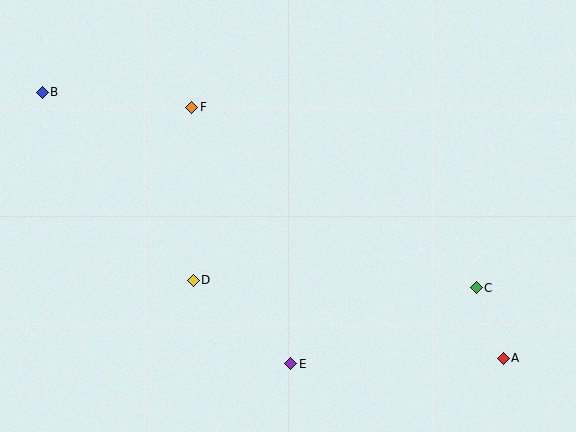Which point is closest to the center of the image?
Point D at (193, 280) is closest to the center.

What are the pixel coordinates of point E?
Point E is at (291, 364).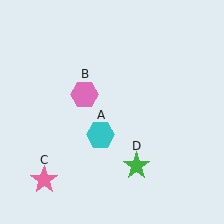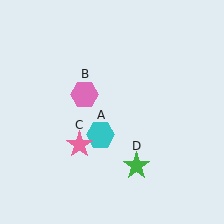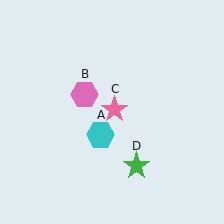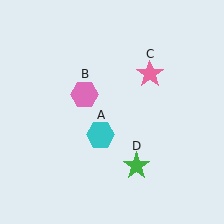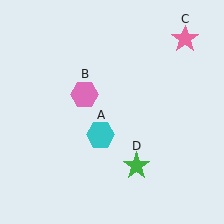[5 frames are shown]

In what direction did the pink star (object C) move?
The pink star (object C) moved up and to the right.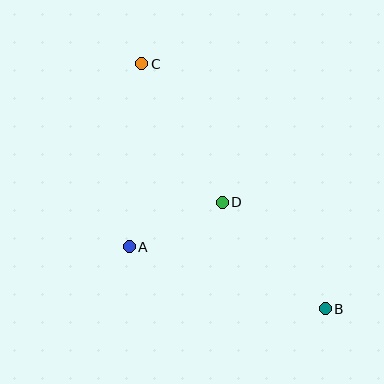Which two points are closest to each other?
Points A and D are closest to each other.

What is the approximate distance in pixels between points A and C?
The distance between A and C is approximately 184 pixels.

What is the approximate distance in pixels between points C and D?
The distance between C and D is approximately 160 pixels.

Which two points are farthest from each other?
Points B and C are farthest from each other.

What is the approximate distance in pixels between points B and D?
The distance between B and D is approximately 148 pixels.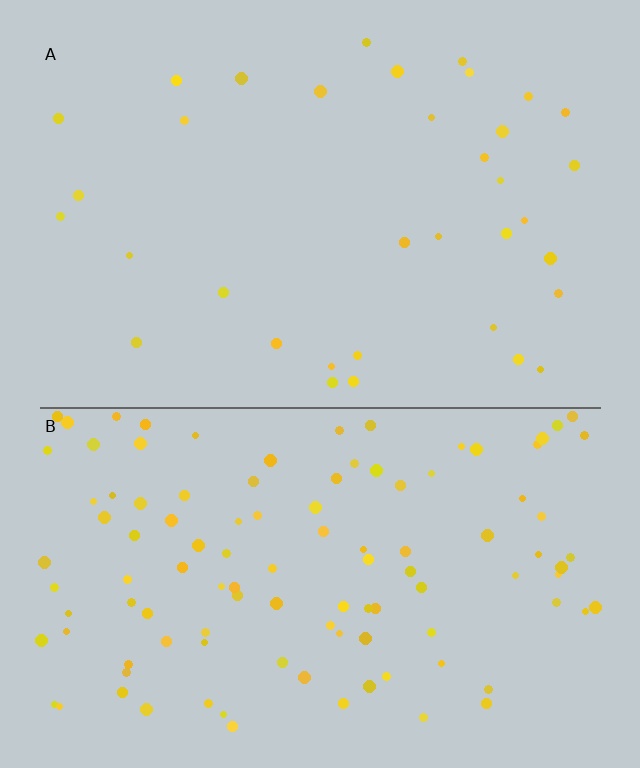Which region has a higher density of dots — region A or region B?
B (the bottom).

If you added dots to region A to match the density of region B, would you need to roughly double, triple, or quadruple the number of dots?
Approximately triple.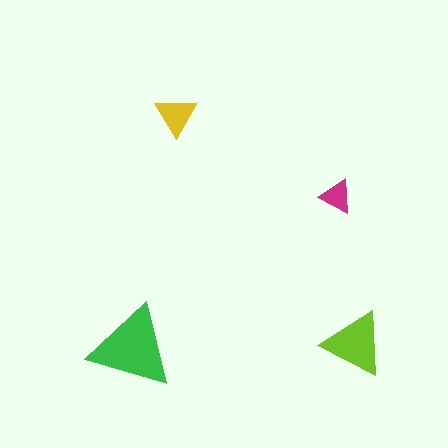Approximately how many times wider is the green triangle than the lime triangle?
About 1.5 times wider.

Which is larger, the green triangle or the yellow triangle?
The green one.